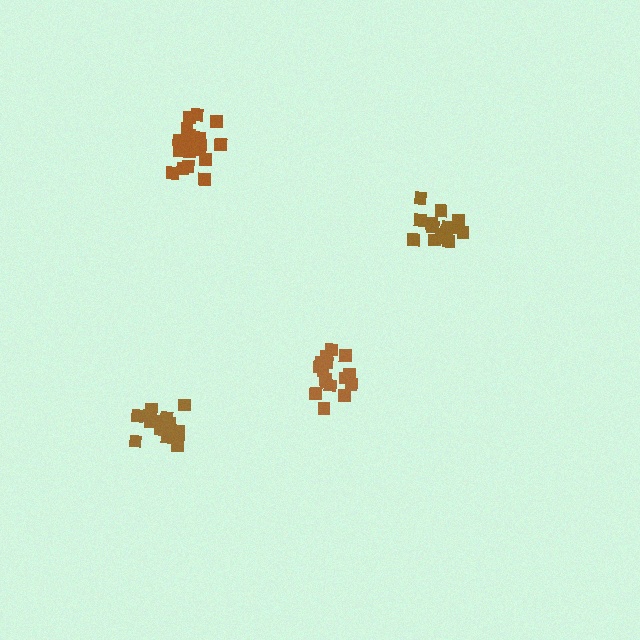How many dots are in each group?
Group 1: 18 dots, Group 2: 15 dots, Group 3: 16 dots, Group 4: 19 dots (68 total).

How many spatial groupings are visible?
There are 4 spatial groupings.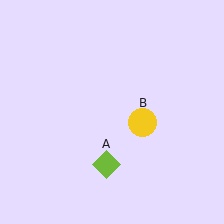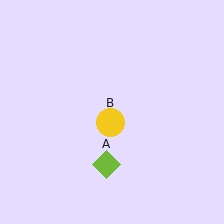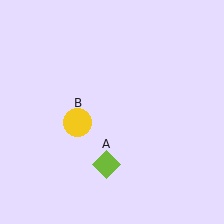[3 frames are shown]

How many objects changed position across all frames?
1 object changed position: yellow circle (object B).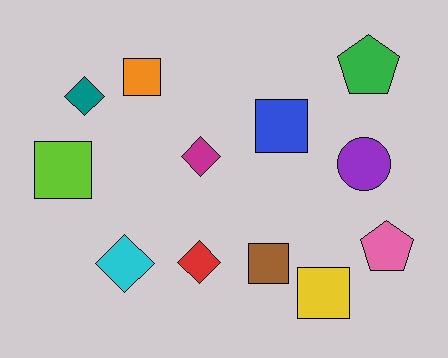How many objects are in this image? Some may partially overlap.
There are 12 objects.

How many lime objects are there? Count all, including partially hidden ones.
There is 1 lime object.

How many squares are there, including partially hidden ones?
There are 5 squares.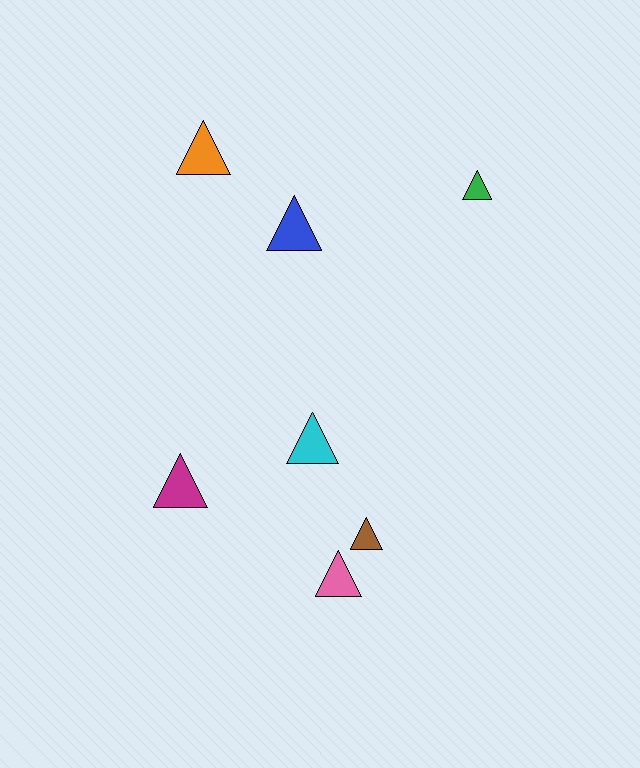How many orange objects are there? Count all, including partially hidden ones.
There is 1 orange object.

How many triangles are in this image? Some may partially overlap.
There are 7 triangles.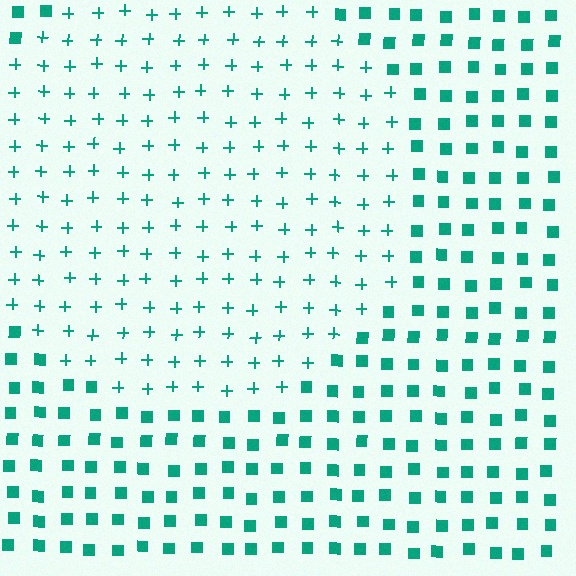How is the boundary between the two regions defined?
The boundary is defined by a change in element shape: plus signs inside vs. squares outside. All elements share the same color and spacing.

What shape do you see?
I see a circle.